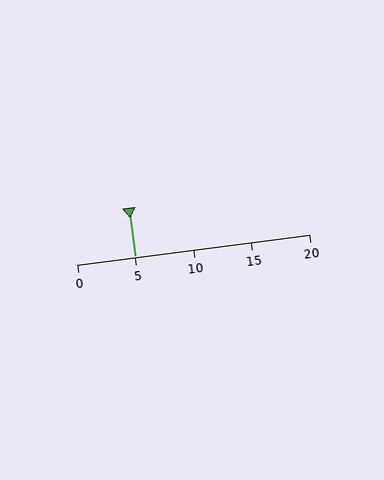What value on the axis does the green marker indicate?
The marker indicates approximately 5.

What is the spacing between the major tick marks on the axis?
The major ticks are spaced 5 apart.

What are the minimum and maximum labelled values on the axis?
The axis runs from 0 to 20.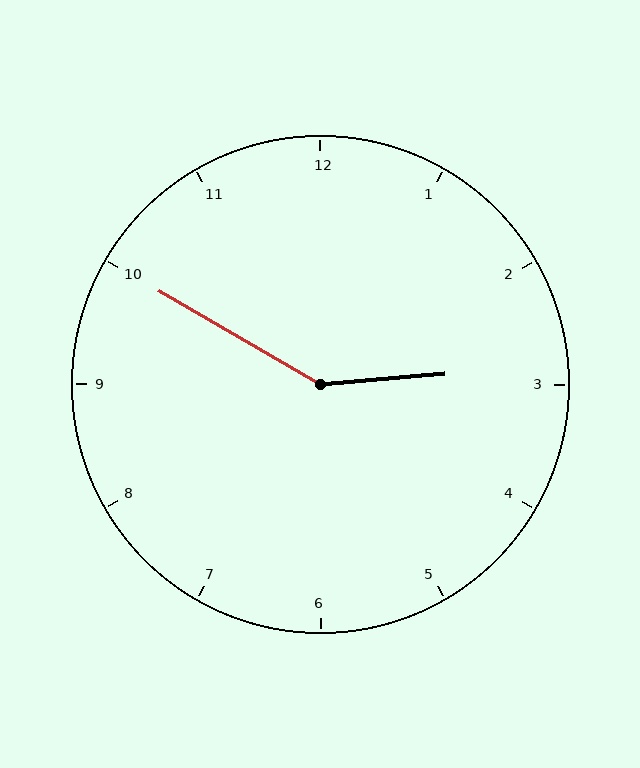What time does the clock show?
2:50.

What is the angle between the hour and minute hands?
Approximately 145 degrees.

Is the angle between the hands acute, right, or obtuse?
It is obtuse.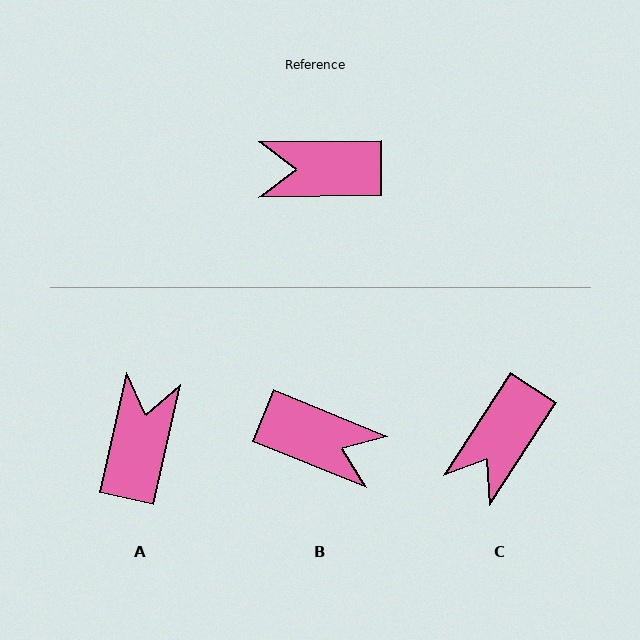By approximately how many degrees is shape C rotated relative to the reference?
Approximately 57 degrees counter-clockwise.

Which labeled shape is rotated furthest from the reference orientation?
B, about 157 degrees away.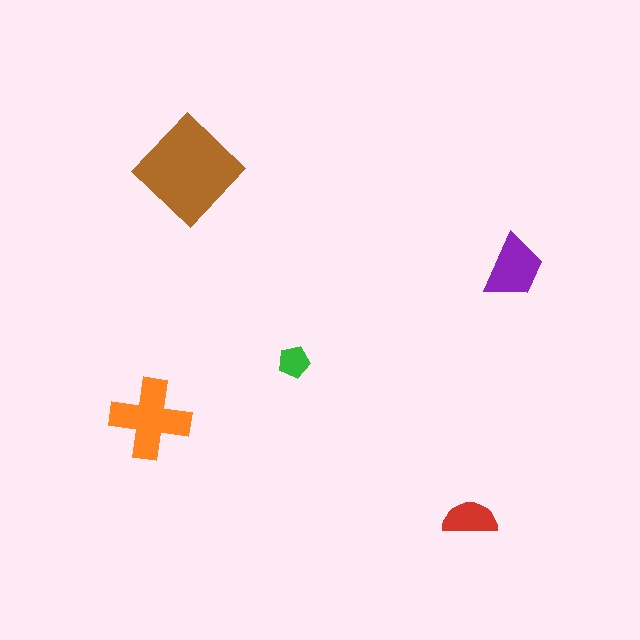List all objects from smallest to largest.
The green pentagon, the red semicircle, the purple trapezoid, the orange cross, the brown diamond.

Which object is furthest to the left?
The orange cross is leftmost.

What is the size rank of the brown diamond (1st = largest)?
1st.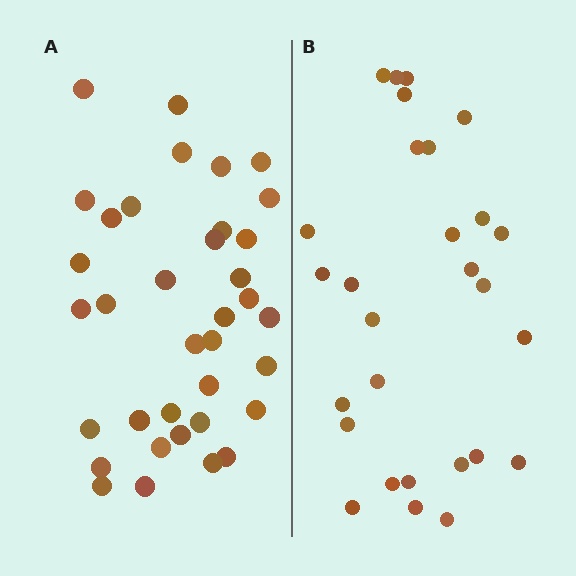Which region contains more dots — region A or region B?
Region A (the left region) has more dots.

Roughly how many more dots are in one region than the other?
Region A has roughly 8 or so more dots than region B.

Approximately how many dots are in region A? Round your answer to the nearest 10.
About 40 dots. (The exact count is 36, which rounds to 40.)